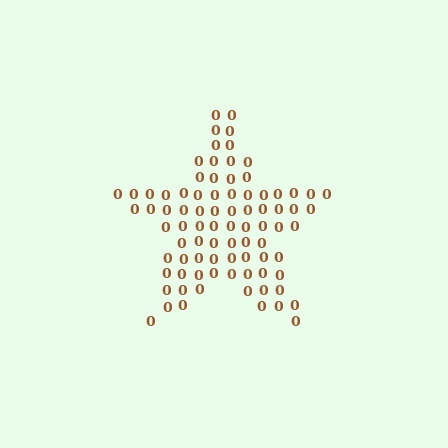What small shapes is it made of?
It is made of small digit 0's.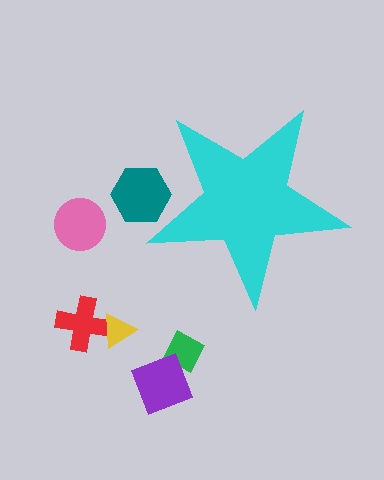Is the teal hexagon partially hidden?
Yes, the teal hexagon is partially hidden behind the cyan star.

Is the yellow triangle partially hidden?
No, the yellow triangle is fully visible.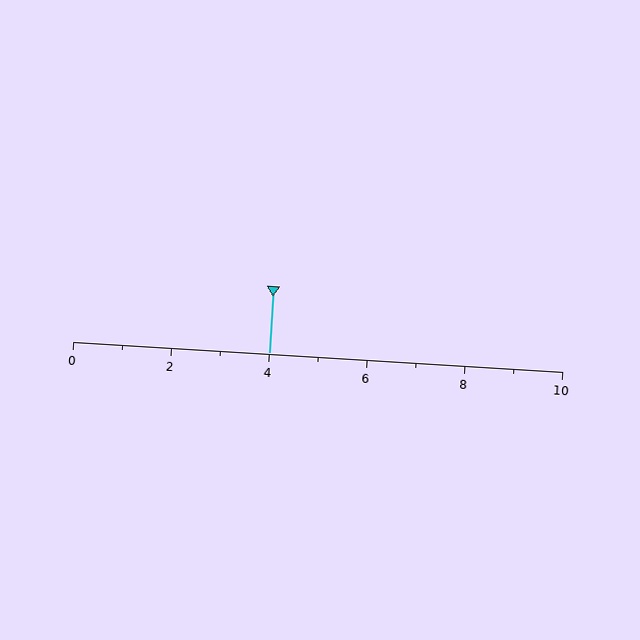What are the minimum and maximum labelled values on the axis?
The axis runs from 0 to 10.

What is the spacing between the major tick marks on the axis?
The major ticks are spaced 2 apart.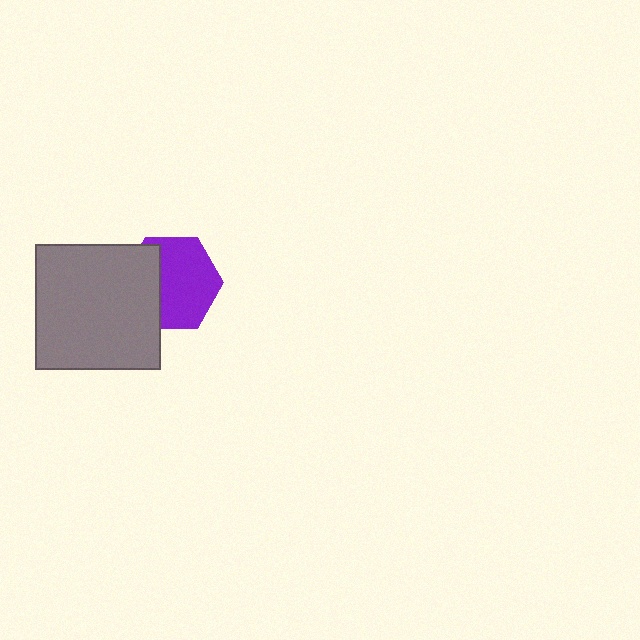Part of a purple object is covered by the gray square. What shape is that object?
It is a hexagon.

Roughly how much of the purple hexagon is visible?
About half of it is visible (roughly 64%).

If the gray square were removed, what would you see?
You would see the complete purple hexagon.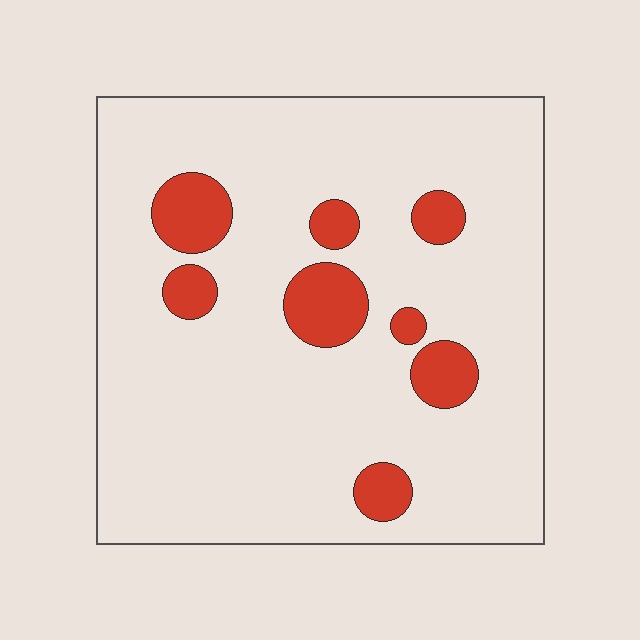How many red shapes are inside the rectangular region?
8.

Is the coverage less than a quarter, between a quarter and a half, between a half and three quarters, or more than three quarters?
Less than a quarter.